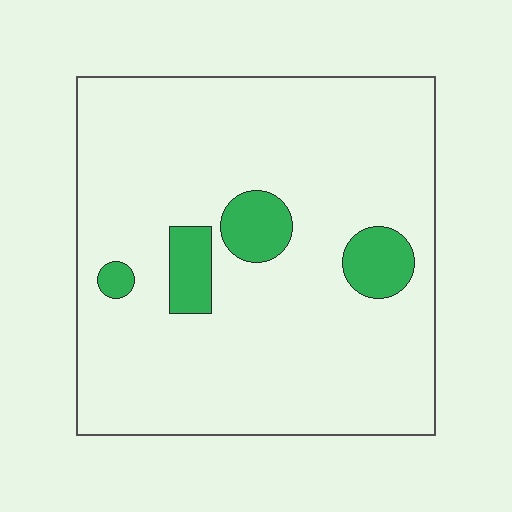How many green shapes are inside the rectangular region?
4.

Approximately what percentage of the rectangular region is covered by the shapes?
Approximately 10%.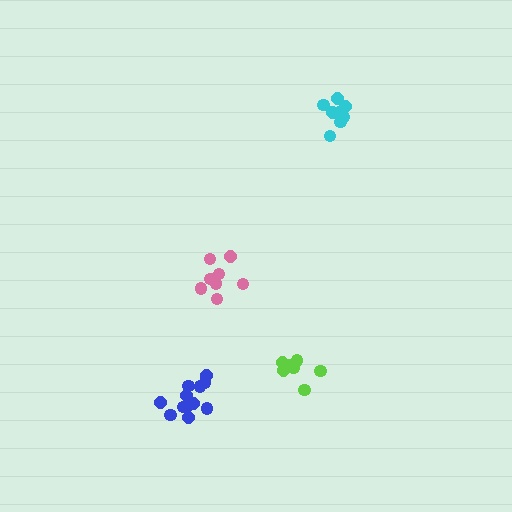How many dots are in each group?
Group 1: 7 dots, Group 2: 8 dots, Group 3: 9 dots, Group 4: 13 dots (37 total).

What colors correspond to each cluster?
The clusters are colored: lime, pink, cyan, blue.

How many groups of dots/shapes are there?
There are 4 groups.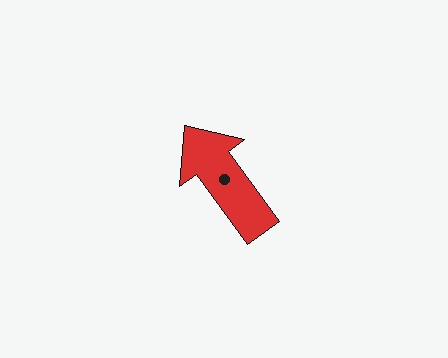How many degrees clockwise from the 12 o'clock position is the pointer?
Approximately 324 degrees.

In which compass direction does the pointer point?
Northwest.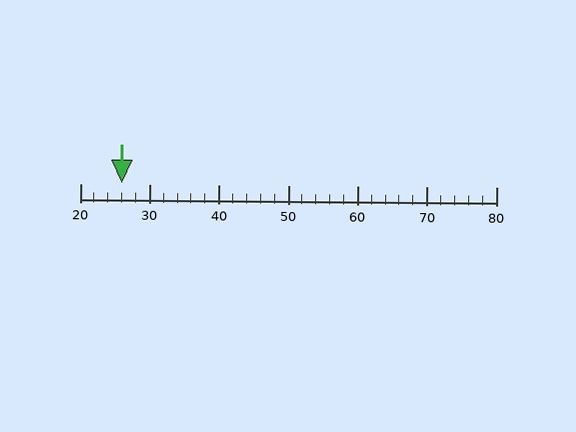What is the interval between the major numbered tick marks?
The major tick marks are spaced 10 units apart.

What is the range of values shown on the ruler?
The ruler shows values from 20 to 80.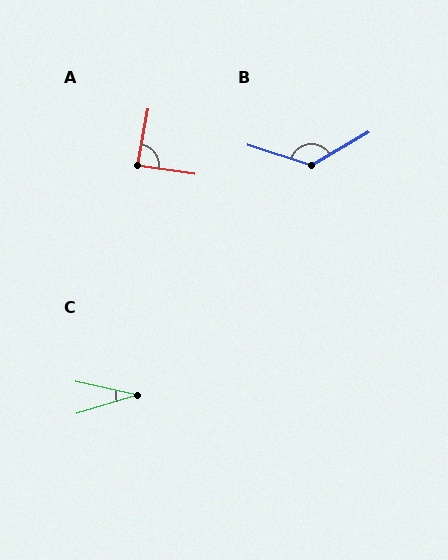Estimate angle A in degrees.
Approximately 88 degrees.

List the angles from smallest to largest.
C (29°), A (88°), B (132°).